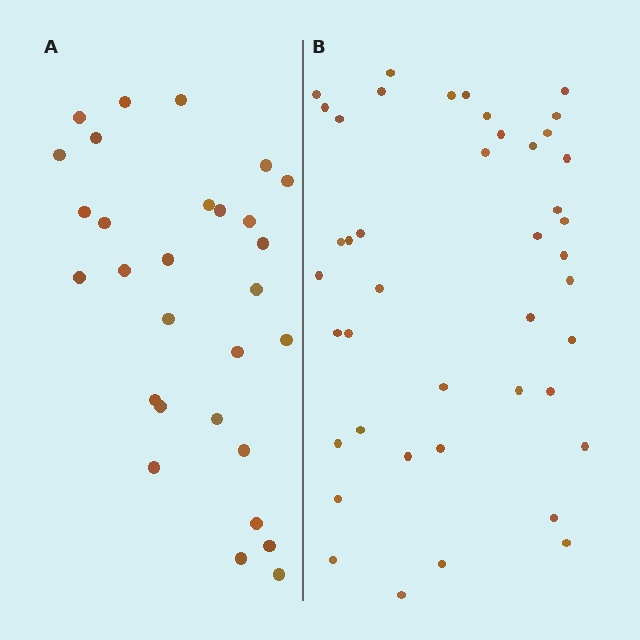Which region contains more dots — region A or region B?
Region B (the right region) has more dots.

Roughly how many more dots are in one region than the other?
Region B has approximately 15 more dots than region A.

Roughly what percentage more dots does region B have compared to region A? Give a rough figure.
About 50% more.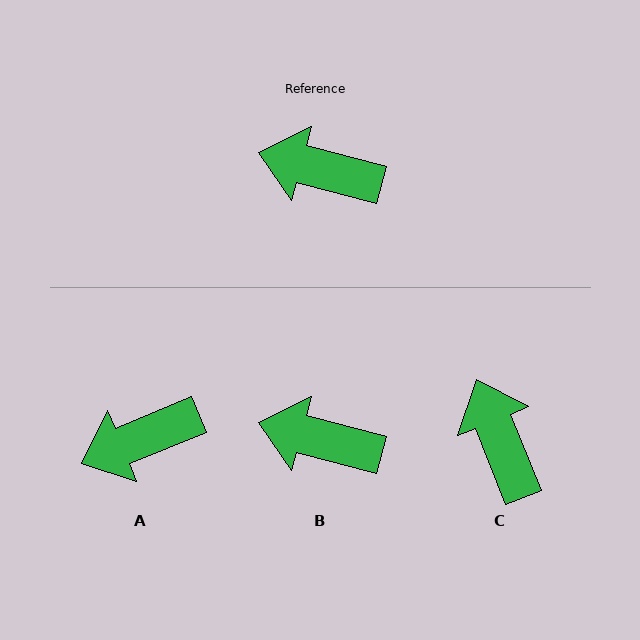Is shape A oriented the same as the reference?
No, it is off by about 37 degrees.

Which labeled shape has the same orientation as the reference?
B.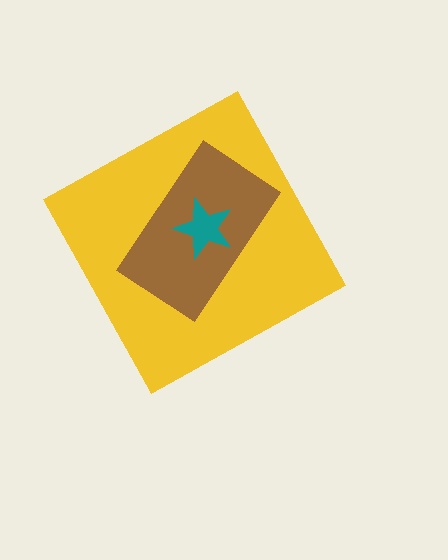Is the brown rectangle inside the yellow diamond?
Yes.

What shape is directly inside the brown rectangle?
The teal star.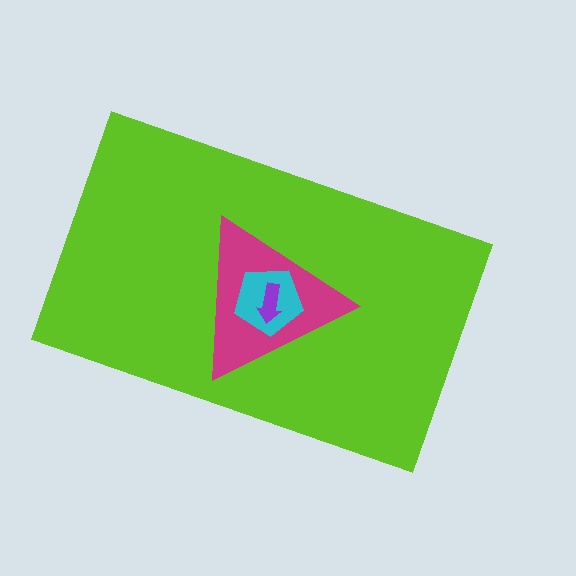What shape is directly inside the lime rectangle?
The magenta triangle.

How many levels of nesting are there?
4.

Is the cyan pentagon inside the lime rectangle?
Yes.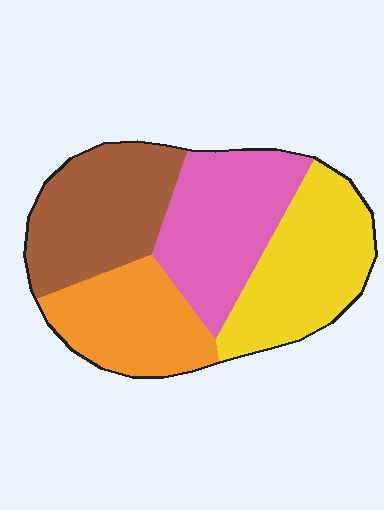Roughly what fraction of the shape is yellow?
Yellow covers 27% of the shape.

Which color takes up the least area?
Orange, at roughly 20%.